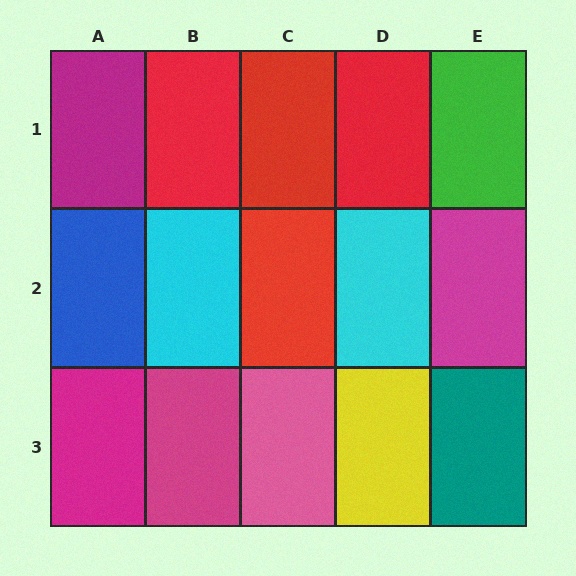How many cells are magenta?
4 cells are magenta.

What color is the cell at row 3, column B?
Magenta.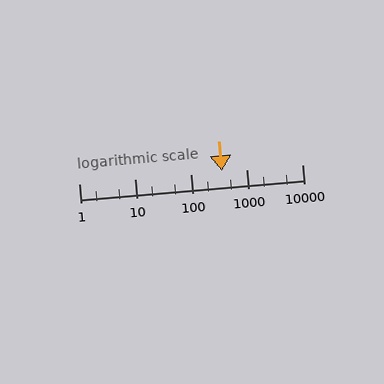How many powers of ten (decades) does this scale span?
The scale spans 4 decades, from 1 to 10000.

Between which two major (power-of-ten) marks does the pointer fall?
The pointer is between 100 and 1000.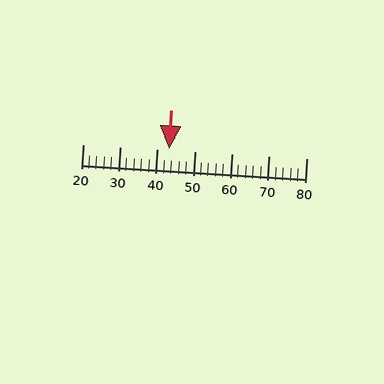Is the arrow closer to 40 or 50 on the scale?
The arrow is closer to 40.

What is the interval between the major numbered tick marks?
The major tick marks are spaced 10 units apart.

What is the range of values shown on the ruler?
The ruler shows values from 20 to 80.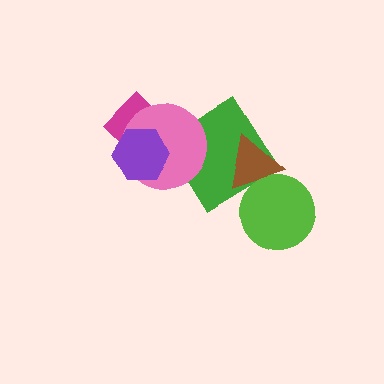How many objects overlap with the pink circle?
3 objects overlap with the pink circle.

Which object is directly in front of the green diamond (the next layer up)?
The pink circle is directly in front of the green diamond.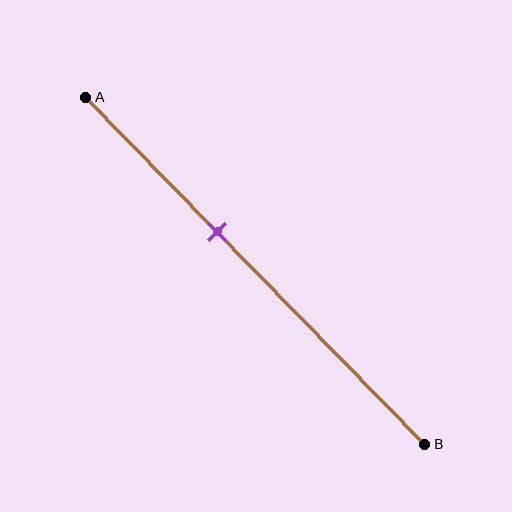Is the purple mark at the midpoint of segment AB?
No, the mark is at about 40% from A, not at the 50% midpoint.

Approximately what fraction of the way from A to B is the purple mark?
The purple mark is approximately 40% of the way from A to B.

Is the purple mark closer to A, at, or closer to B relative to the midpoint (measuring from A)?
The purple mark is closer to point A than the midpoint of segment AB.